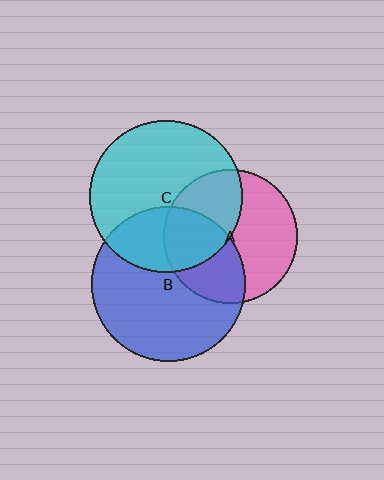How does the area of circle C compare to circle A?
Approximately 1.3 times.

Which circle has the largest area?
Circle B (blue).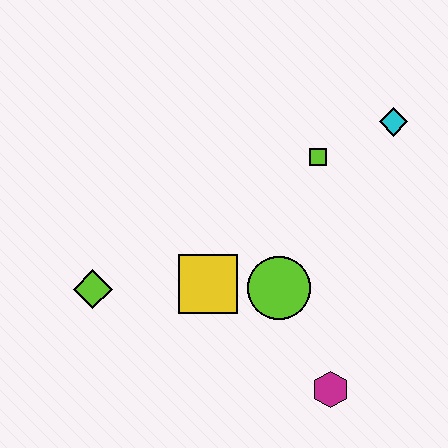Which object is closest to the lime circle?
The yellow square is closest to the lime circle.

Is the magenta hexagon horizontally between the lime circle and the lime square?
No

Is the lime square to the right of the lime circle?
Yes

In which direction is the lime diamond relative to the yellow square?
The lime diamond is to the left of the yellow square.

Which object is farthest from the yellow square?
The cyan diamond is farthest from the yellow square.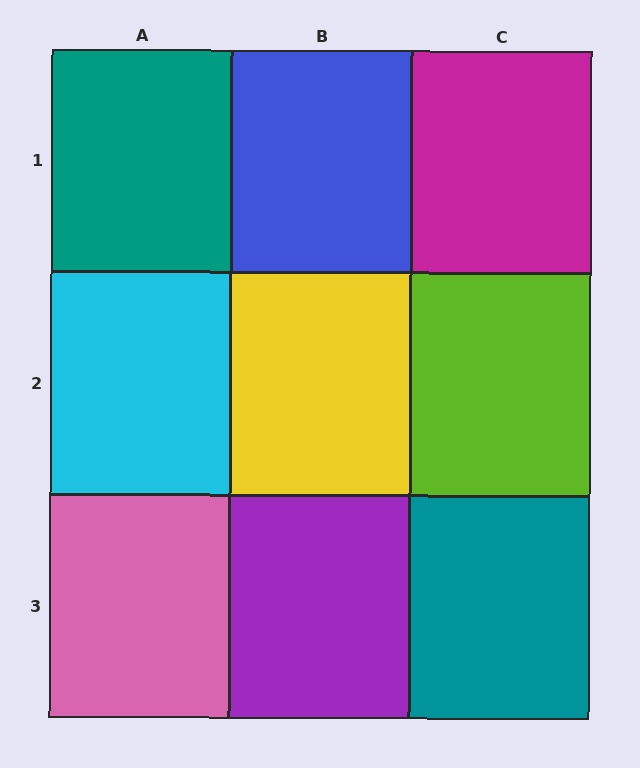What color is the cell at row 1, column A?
Teal.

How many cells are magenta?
1 cell is magenta.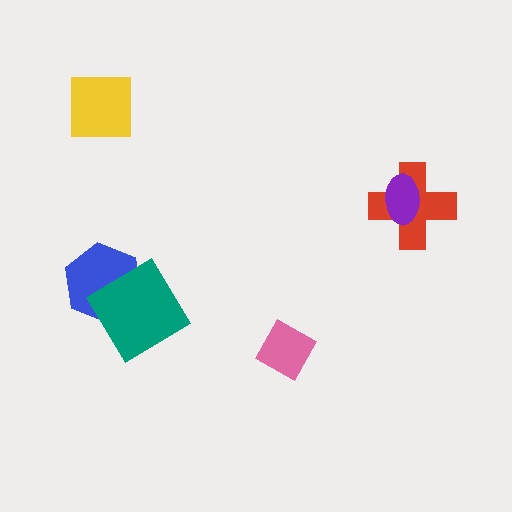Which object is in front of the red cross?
The purple ellipse is in front of the red cross.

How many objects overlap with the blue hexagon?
1 object overlaps with the blue hexagon.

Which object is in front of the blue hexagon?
The teal diamond is in front of the blue hexagon.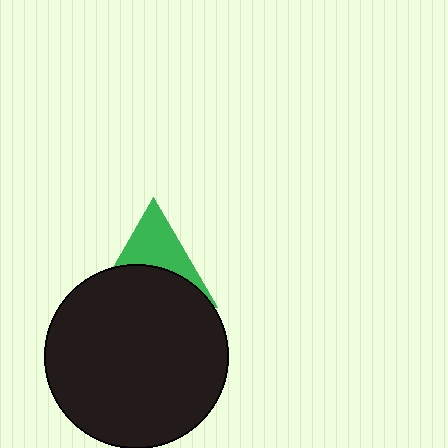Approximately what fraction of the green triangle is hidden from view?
Roughly 55% of the green triangle is hidden behind the black circle.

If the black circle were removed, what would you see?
You would see the complete green triangle.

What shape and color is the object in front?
The object in front is a black circle.